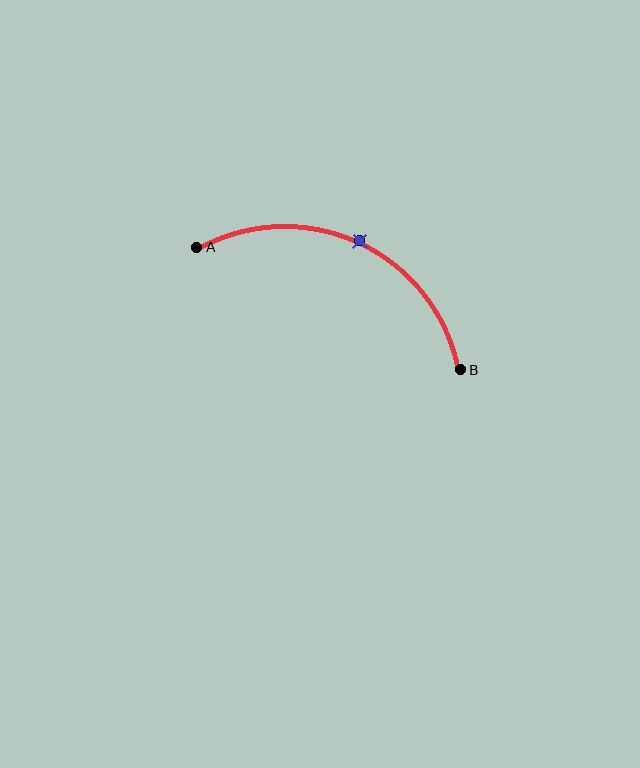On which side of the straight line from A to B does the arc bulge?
The arc bulges above the straight line connecting A and B.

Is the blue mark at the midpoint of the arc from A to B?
Yes. The blue mark lies on the arc at equal arc-length from both A and B — it is the arc midpoint.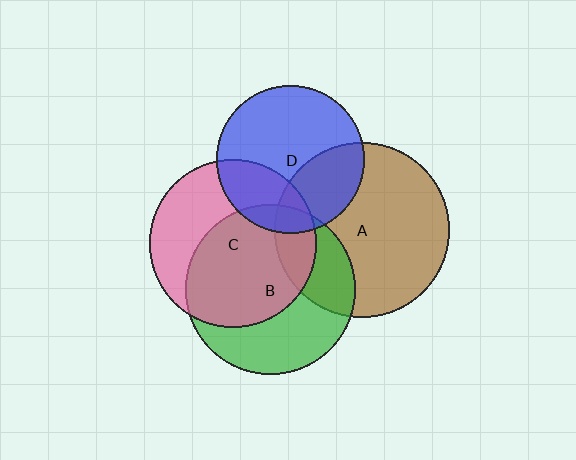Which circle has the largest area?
Circle A (brown).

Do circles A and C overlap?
Yes.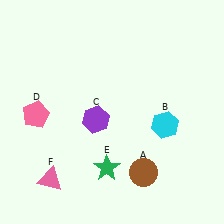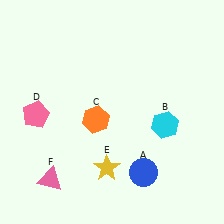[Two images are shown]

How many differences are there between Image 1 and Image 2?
There are 3 differences between the two images.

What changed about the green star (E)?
In Image 1, E is green. In Image 2, it changed to yellow.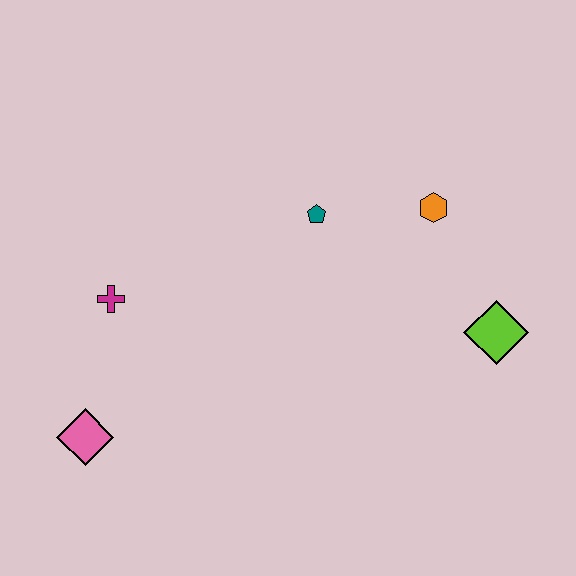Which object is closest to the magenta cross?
The pink diamond is closest to the magenta cross.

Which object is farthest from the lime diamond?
The pink diamond is farthest from the lime diamond.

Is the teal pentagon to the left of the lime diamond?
Yes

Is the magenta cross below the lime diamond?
No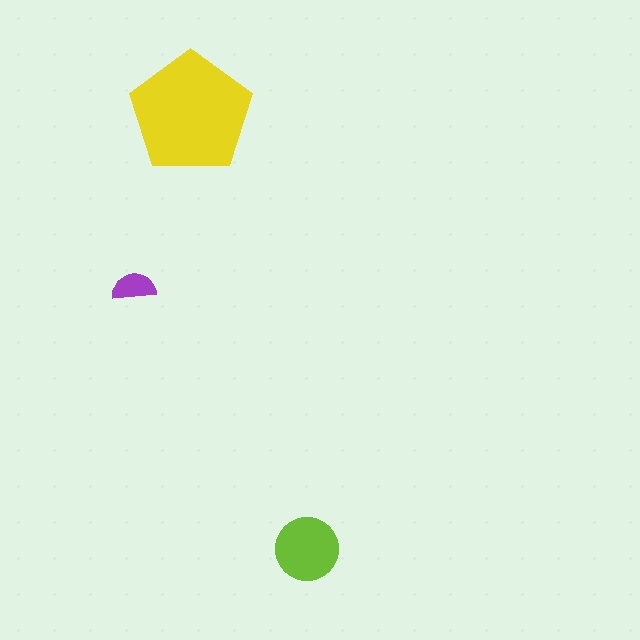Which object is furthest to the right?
The lime circle is rightmost.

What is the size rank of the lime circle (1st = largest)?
2nd.